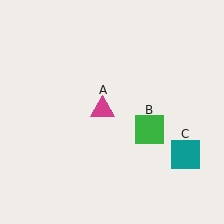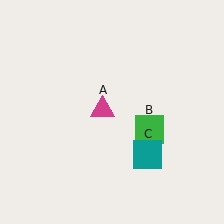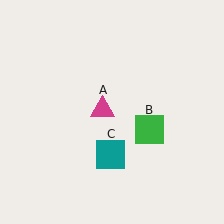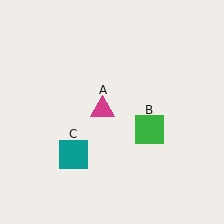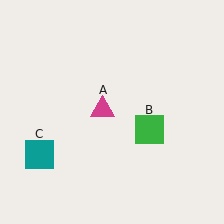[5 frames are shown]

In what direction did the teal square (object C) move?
The teal square (object C) moved left.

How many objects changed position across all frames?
1 object changed position: teal square (object C).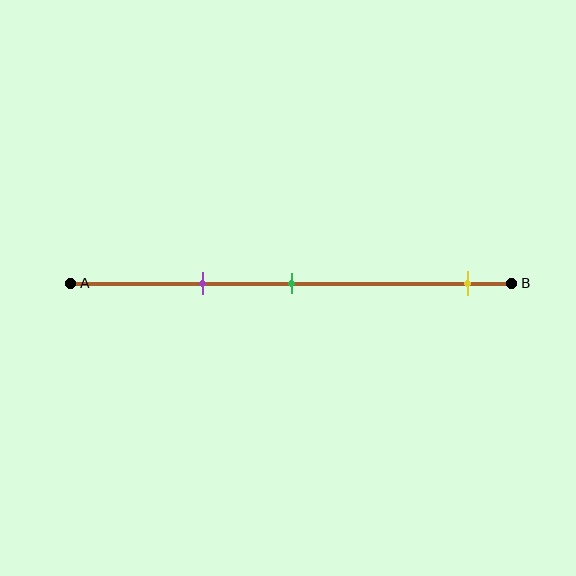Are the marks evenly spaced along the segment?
No, the marks are not evenly spaced.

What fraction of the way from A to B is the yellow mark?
The yellow mark is approximately 90% (0.9) of the way from A to B.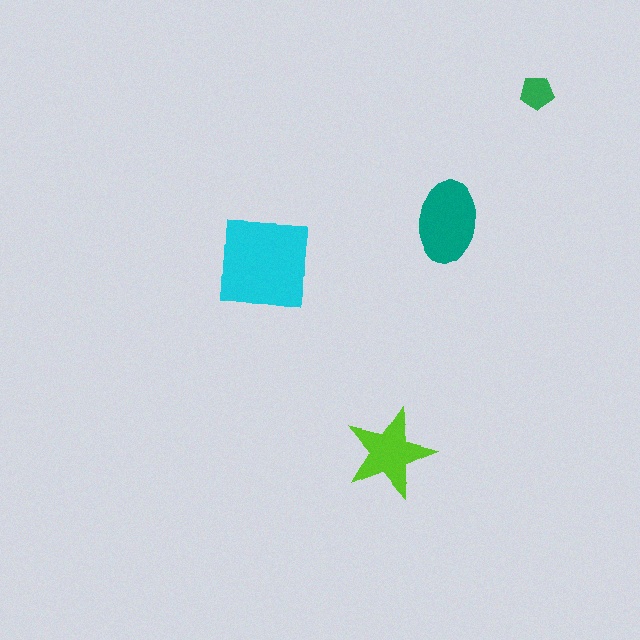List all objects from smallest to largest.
The green pentagon, the lime star, the teal ellipse, the cyan square.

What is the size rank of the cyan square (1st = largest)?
1st.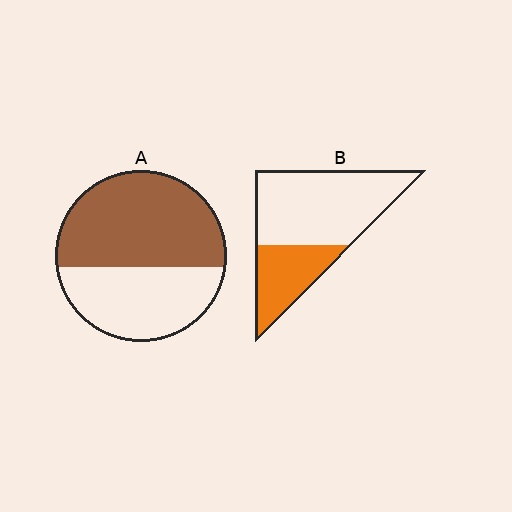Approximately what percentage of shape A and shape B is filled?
A is approximately 60% and B is approximately 30%.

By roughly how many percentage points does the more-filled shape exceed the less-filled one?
By roughly 25 percentage points (A over B).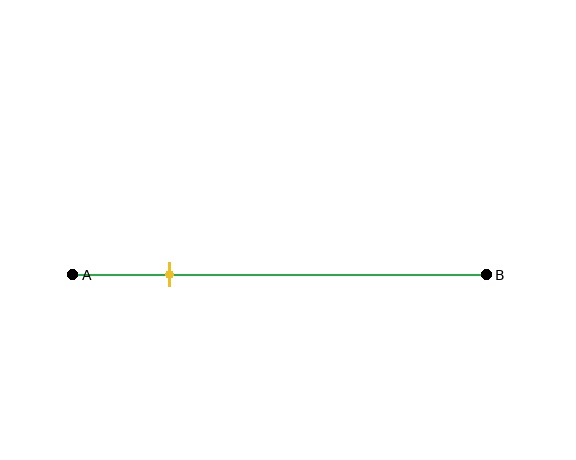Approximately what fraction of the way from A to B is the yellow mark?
The yellow mark is approximately 25% of the way from A to B.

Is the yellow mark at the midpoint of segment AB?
No, the mark is at about 25% from A, not at the 50% midpoint.